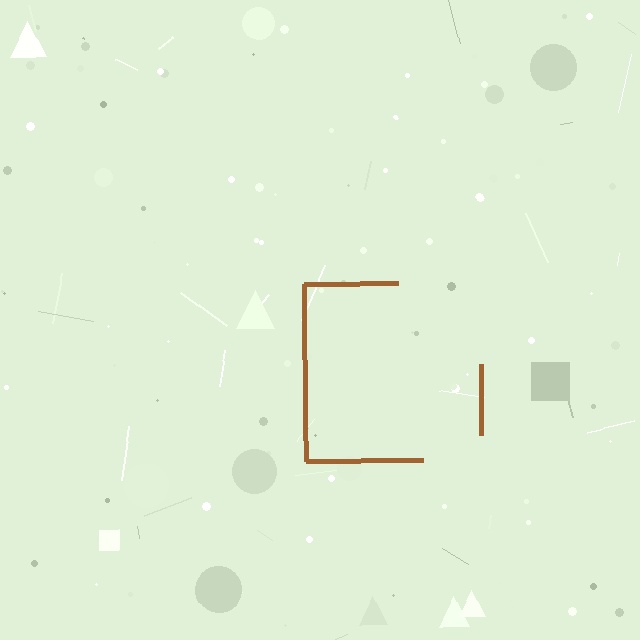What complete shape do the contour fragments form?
The contour fragments form a square.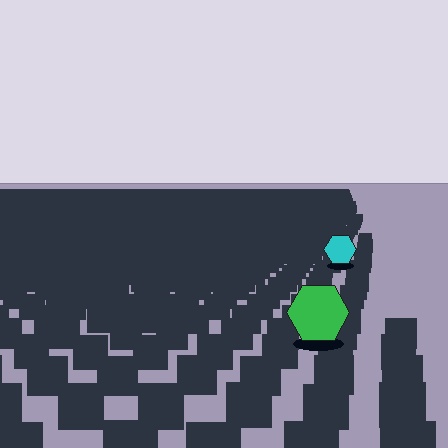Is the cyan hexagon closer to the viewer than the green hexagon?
No. The green hexagon is closer — you can tell from the texture gradient: the ground texture is coarser near it.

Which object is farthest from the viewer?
The cyan hexagon is farthest from the viewer. It appears smaller and the ground texture around it is denser.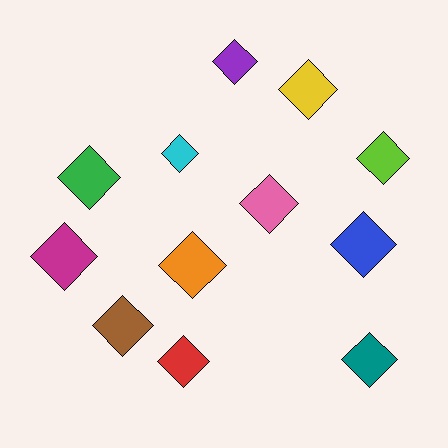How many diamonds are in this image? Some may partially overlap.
There are 12 diamonds.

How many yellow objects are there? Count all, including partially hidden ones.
There is 1 yellow object.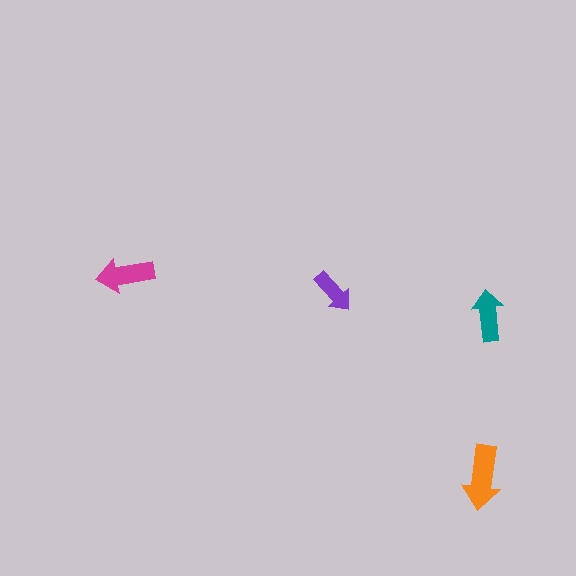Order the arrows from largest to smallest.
the orange one, the magenta one, the teal one, the purple one.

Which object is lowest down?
The orange arrow is bottommost.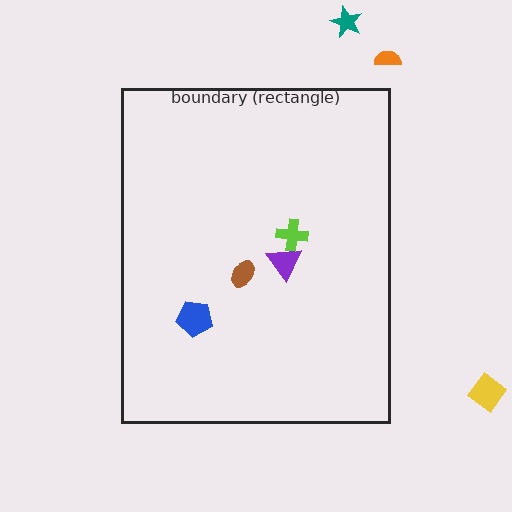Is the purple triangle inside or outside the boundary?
Inside.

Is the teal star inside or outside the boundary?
Outside.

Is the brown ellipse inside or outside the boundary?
Inside.